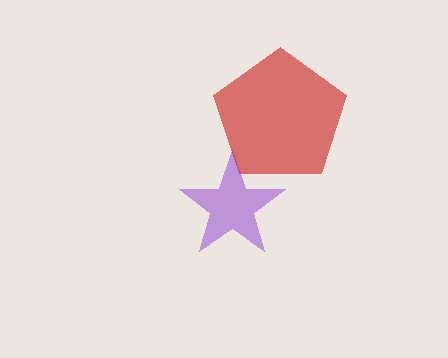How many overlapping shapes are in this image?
There are 2 overlapping shapes in the image.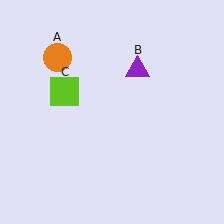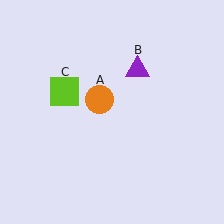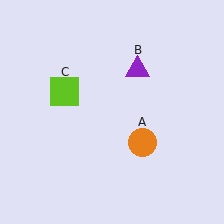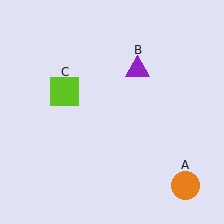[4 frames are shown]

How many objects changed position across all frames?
1 object changed position: orange circle (object A).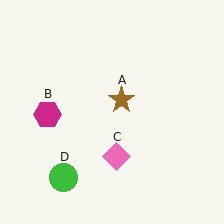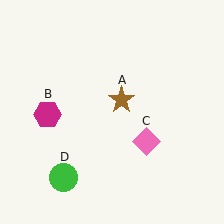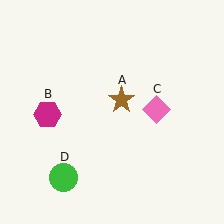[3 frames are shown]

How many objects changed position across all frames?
1 object changed position: pink diamond (object C).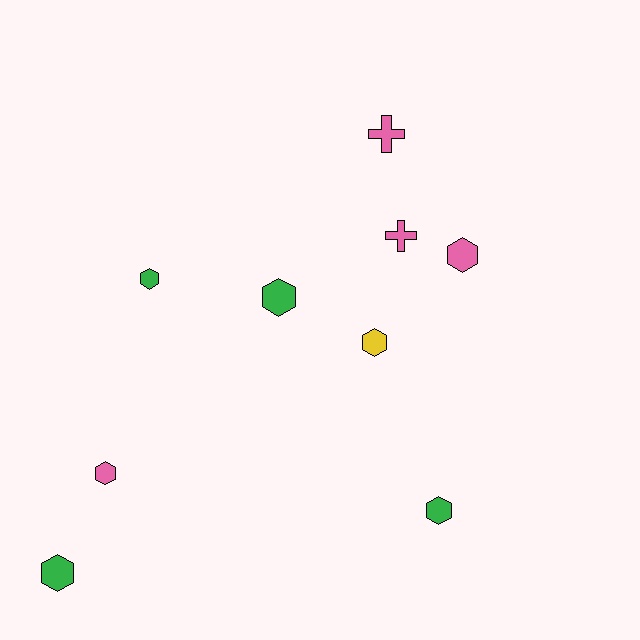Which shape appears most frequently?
Hexagon, with 7 objects.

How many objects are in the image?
There are 9 objects.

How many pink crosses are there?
There are 2 pink crosses.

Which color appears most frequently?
Pink, with 4 objects.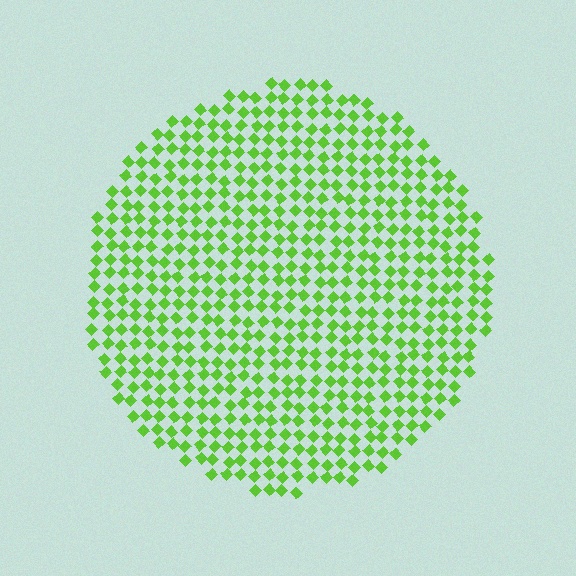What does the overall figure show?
The overall figure shows a circle.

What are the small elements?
The small elements are diamonds.